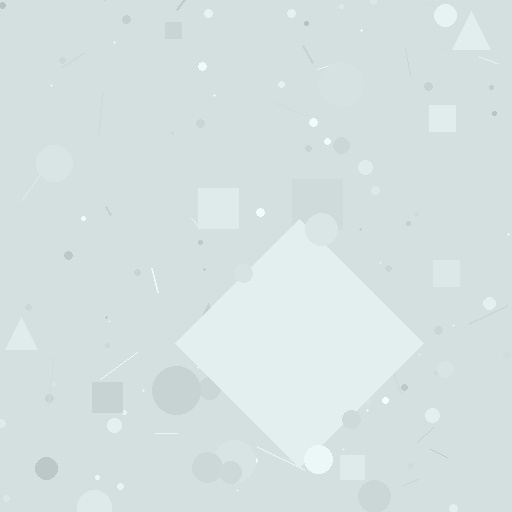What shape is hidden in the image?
A diamond is hidden in the image.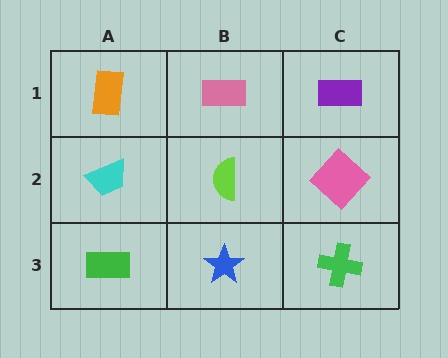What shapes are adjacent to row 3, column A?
A cyan trapezoid (row 2, column A), a blue star (row 3, column B).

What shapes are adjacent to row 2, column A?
An orange rectangle (row 1, column A), a green rectangle (row 3, column A), a lime semicircle (row 2, column B).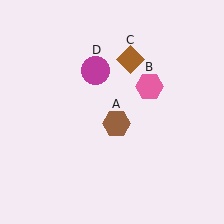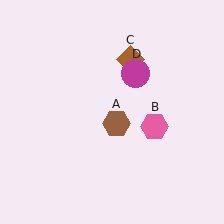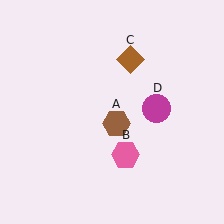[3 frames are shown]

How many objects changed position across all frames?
2 objects changed position: pink hexagon (object B), magenta circle (object D).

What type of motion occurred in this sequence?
The pink hexagon (object B), magenta circle (object D) rotated clockwise around the center of the scene.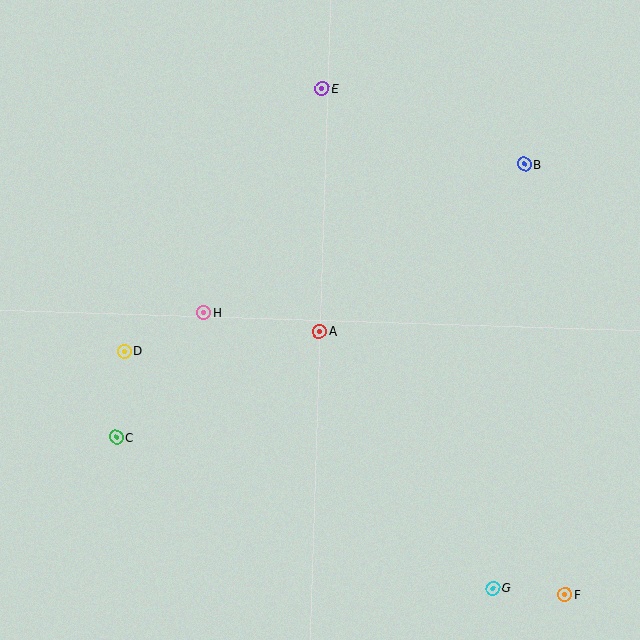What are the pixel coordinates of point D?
Point D is at (124, 351).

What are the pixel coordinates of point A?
Point A is at (319, 331).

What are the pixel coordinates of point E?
Point E is at (322, 88).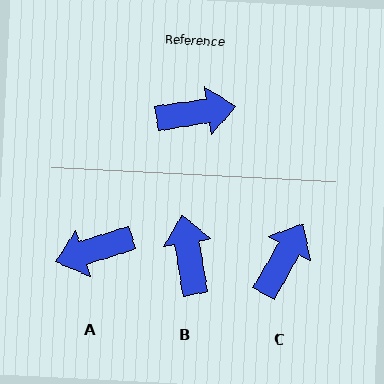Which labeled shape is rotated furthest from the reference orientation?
A, about 171 degrees away.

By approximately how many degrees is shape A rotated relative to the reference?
Approximately 171 degrees clockwise.